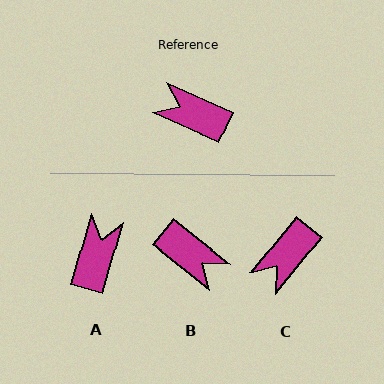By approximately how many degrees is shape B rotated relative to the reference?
Approximately 166 degrees counter-clockwise.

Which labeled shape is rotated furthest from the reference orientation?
B, about 166 degrees away.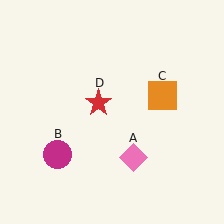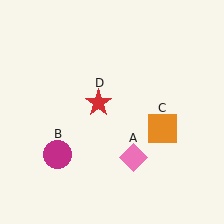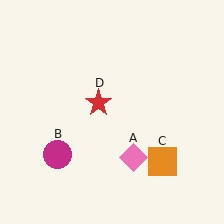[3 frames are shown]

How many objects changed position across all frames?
1 object changed position: orange square (object C).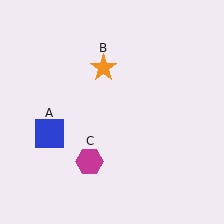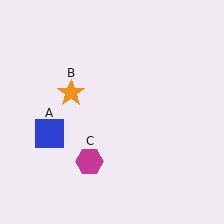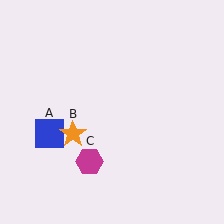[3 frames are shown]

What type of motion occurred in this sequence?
The orange star (object B) rotated counterclockwise around the center of the scene.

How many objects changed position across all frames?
1 object changed position: orange star (object B).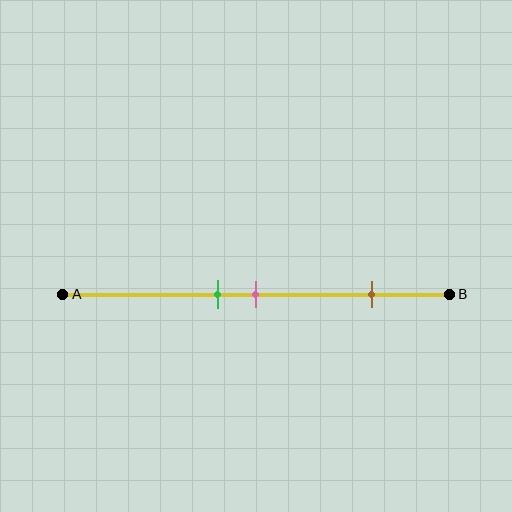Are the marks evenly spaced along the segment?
No, the marks are not evenly spaced.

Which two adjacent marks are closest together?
The green and pink marks are the closest adjacent pair.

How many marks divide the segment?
There are 3 marks dividing the segment.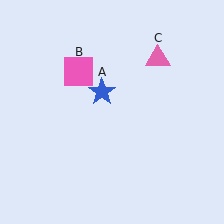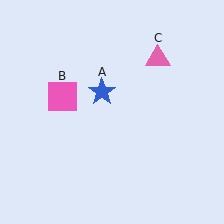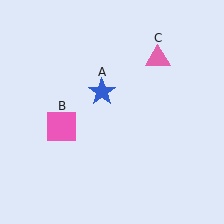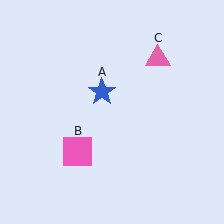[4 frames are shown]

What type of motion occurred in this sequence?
The pink square (object B) rotated counterclockwise around the center of the scene.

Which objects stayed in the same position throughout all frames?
Blue star (object A) and pink triangle (object C) remained stationary.